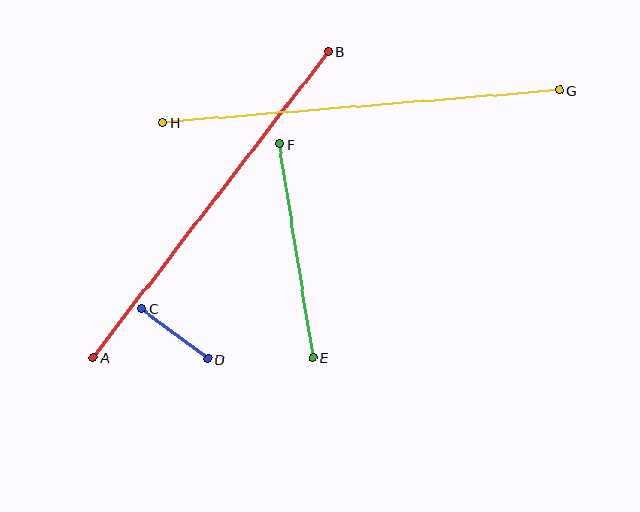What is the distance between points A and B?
The distance is approximately 385 pixels.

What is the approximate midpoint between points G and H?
The midpoint is at approximately (361, 106) pixels.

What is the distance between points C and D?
The distance is approximately 83 pixels.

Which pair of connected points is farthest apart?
Points G and H are farthest apart.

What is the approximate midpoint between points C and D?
The midpoint is at approximately (175, 334) pixels.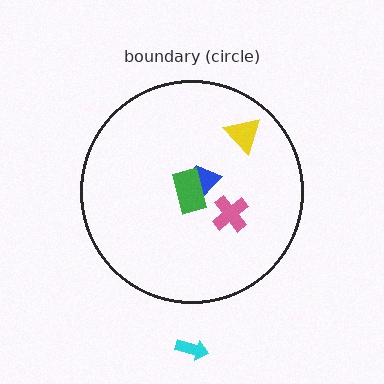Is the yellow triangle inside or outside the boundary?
Inside.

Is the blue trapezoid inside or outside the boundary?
Inside.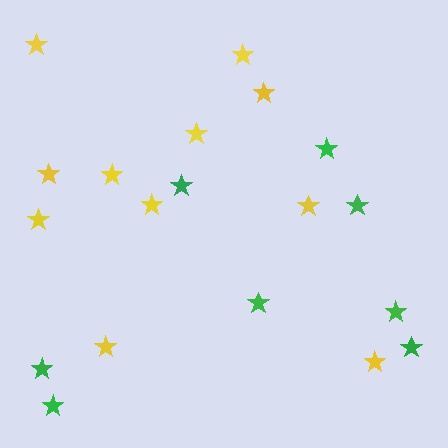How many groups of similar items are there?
There are 2 groups: one group of green stars (8) and one group of yellow stars (11).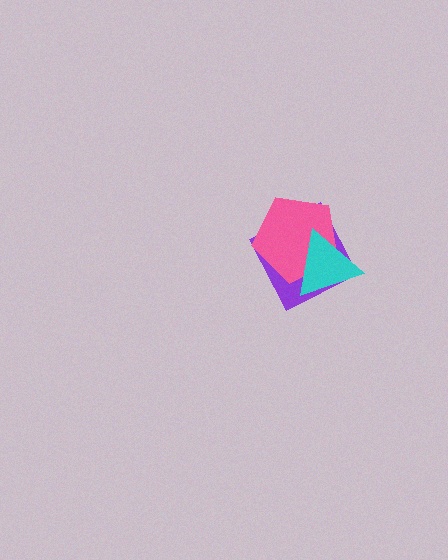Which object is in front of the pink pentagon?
The cyan triangle is in front of the pink pentagon.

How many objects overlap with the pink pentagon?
2 objects overlap with the pink pentagon.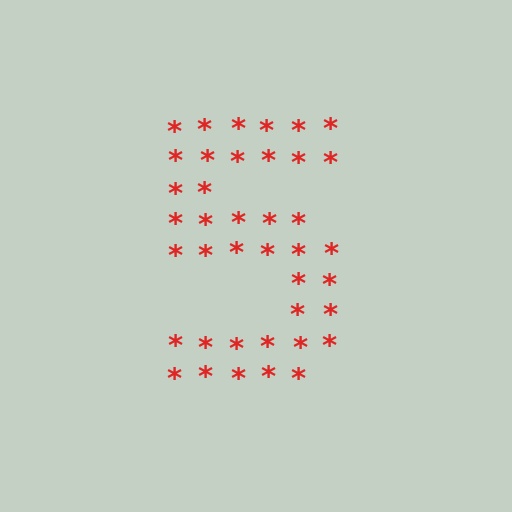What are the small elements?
The small elements are asterisks.